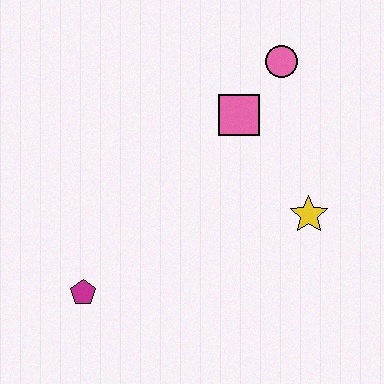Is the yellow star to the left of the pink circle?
No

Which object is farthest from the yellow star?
The magenta pentagon is farthest from the yellow star.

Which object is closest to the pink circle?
The pink square is closest to the pink circle.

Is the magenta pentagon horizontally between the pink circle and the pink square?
No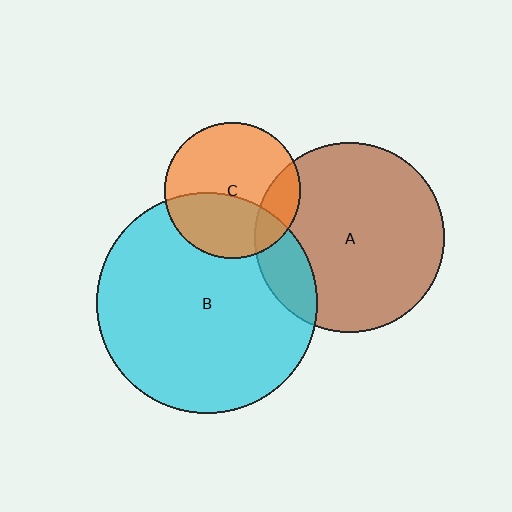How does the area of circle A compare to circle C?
Approximately 2.0 times.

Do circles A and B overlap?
Yes.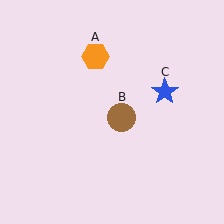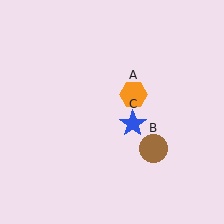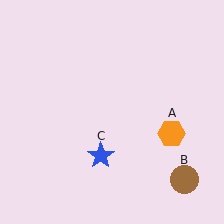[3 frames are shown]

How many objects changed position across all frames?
3 objects changed position: orange hexagon (object A), brown circle (object B), blue star (object C).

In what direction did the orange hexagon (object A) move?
The orange hexagon (object A) moved down and to the right.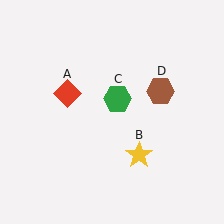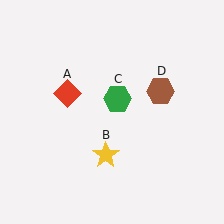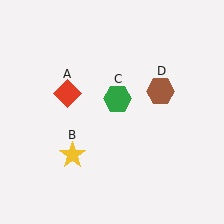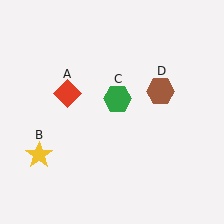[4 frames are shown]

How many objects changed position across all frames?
1 object changed position: yellow star (object B).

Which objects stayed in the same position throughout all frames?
Red diamond (object A) and green hexagon (object C) and brown hexagon (object D) remained stationary.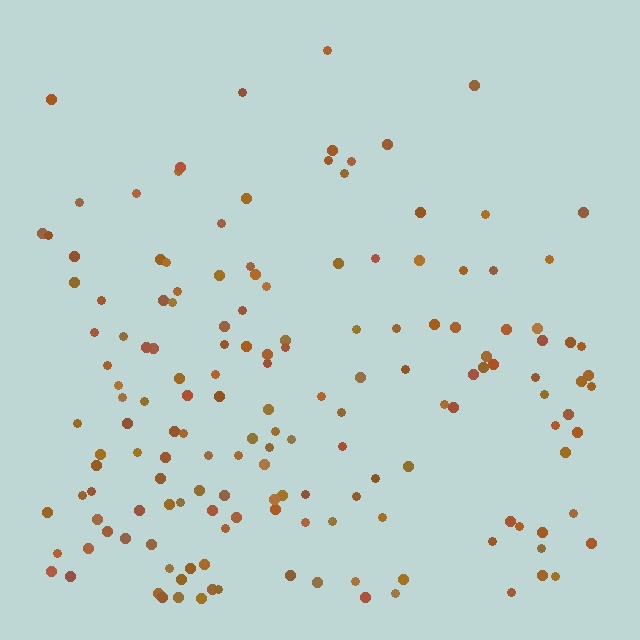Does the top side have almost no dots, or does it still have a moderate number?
Still a moderate number, just noticeably fewer than the bottom.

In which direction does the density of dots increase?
From top to bottom, with the bottom side densest.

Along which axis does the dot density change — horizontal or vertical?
Vertical.